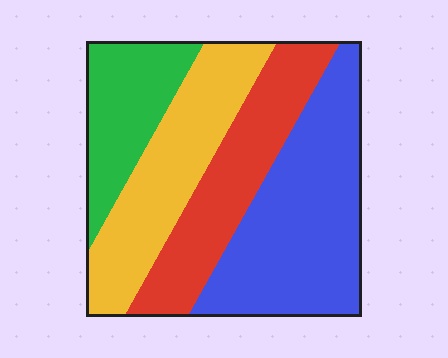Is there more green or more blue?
Blue.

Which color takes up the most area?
Blue, at roughly 35%.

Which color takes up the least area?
Green, at roughly 15%.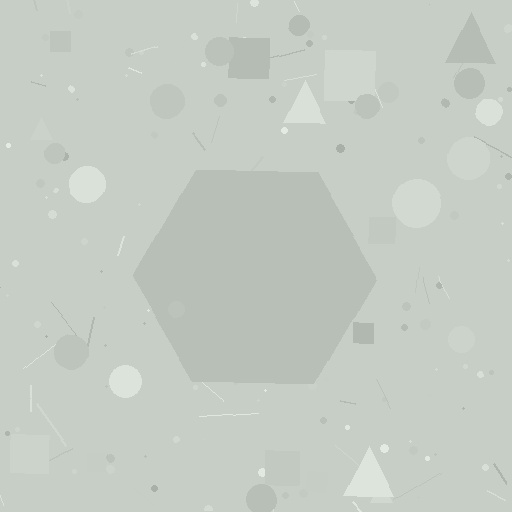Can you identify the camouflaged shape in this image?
The camouflaged shape is a hexagon.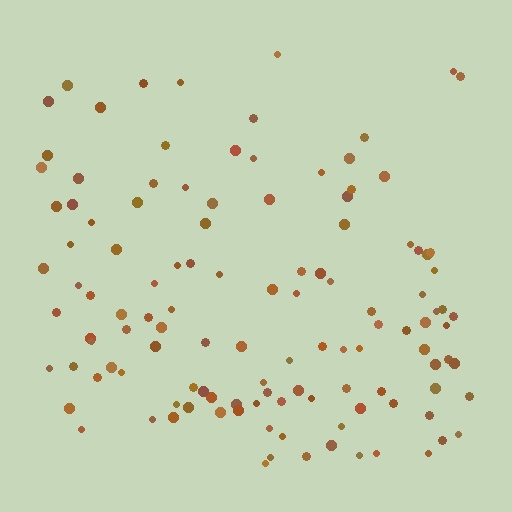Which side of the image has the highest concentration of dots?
The bottom.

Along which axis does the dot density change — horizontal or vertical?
Vertical.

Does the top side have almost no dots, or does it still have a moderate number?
Still a moderate number, just noticeably fewer than the bottom.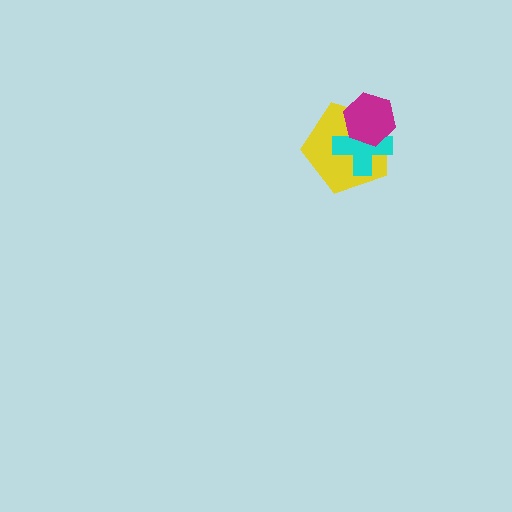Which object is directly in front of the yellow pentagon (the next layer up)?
The cyan cross is directly in front of the yellow pentagon.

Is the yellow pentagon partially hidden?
Yes, it is partially covered by another shape.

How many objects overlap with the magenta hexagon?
2 objects overlap with the magenta hexagon.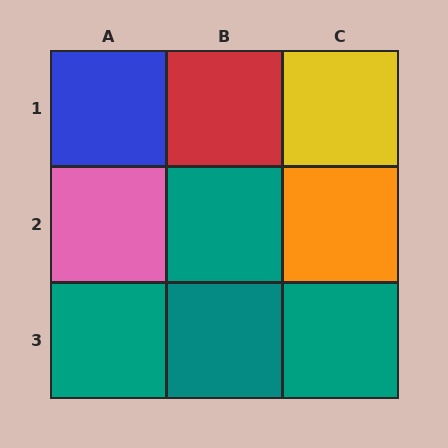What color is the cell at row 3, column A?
Teal.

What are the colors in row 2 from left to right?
Pink, teal, orange.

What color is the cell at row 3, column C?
Teal.